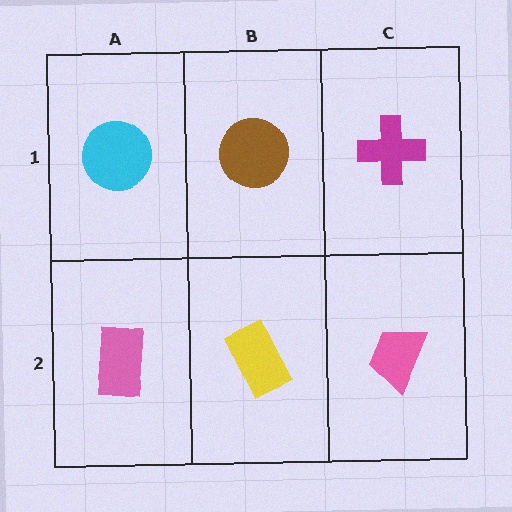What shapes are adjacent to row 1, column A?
A pink rectangle (row 2, column A), a brown circle (row 1, column B).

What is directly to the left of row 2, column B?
A pink rectangle.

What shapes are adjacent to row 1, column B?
A yellow rectangle (row 2, column B), a cyan circle (row 1, column A), a magenta cross (row 1, column C).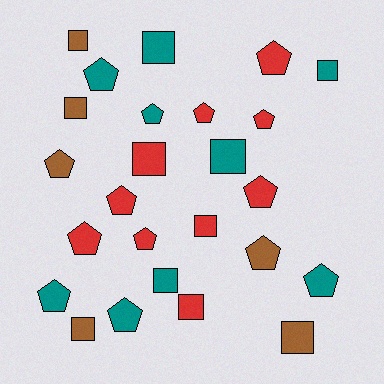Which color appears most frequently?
Red, with 10 objects.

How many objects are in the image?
There are 25 objects.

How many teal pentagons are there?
There are 5 teal pentagons.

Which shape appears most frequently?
Pentagon, with 14 objects.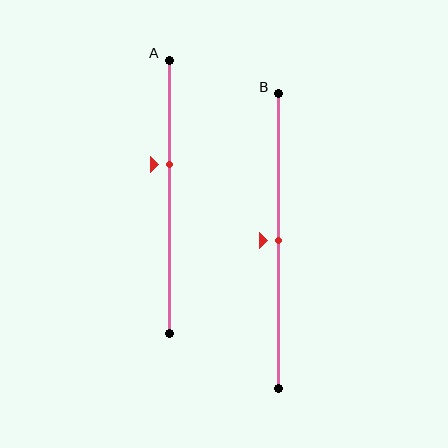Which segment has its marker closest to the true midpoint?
Segment B has its marker closest to the true midpoint.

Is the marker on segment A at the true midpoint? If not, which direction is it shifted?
No, the marker on segment A is shifted upward by about 12% of the segment length.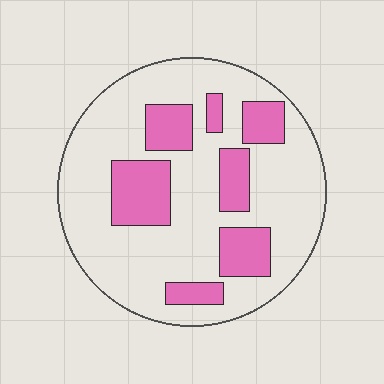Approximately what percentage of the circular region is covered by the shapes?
Approximately 25%.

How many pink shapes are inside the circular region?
7.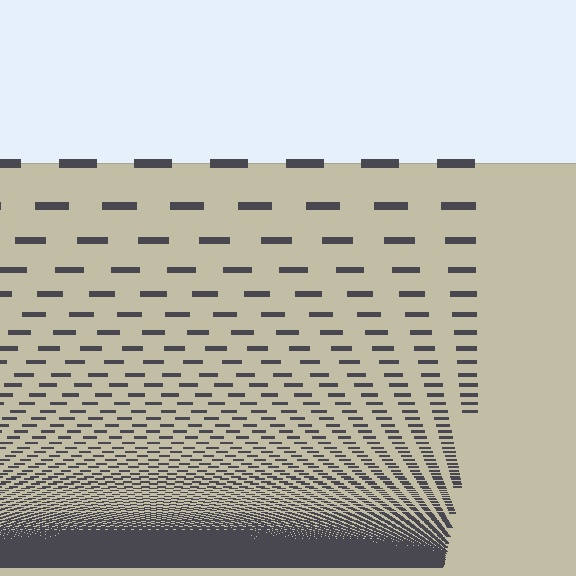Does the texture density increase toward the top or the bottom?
Density increases toward the bottom.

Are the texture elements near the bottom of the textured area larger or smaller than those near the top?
Smaller. The gradient is inverted — elements near the bottom are smaller and denser.